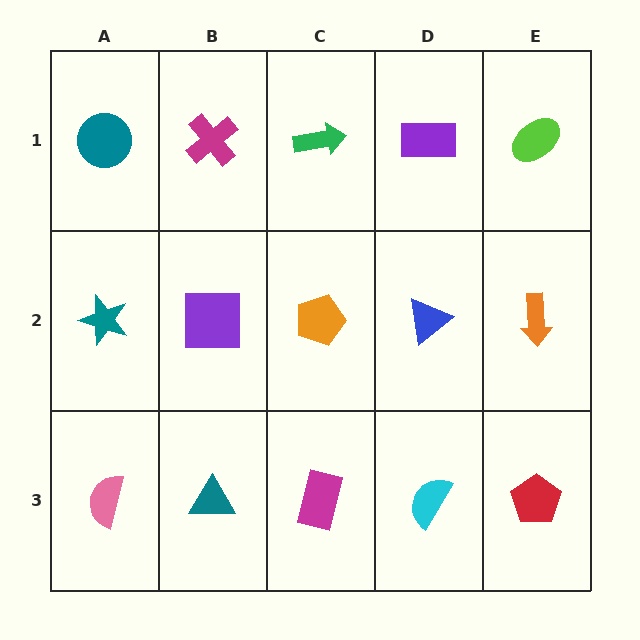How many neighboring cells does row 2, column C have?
4.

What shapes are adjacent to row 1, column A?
A teal star (row 2, column A), a magenta cross (row 1, column B).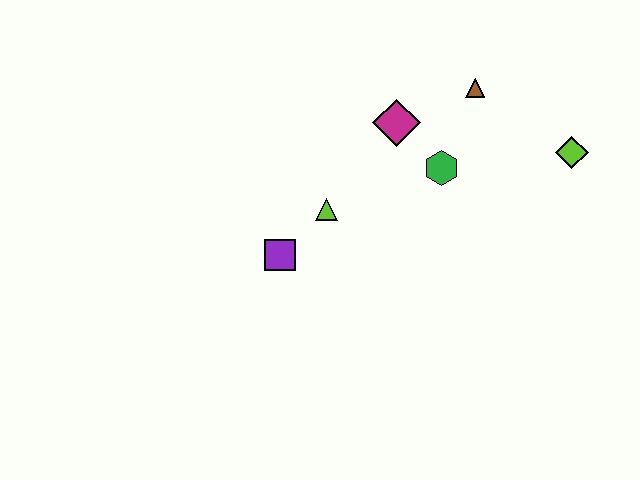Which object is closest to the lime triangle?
The purple square is closest to the lime triangle.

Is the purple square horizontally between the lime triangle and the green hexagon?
No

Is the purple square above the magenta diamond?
No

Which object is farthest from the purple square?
The lime diamond is farthest from the purple square.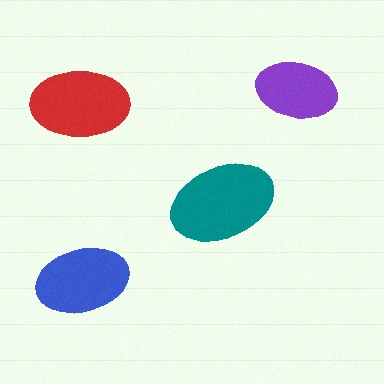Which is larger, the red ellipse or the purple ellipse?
The red one.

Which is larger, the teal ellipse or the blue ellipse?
The teal one.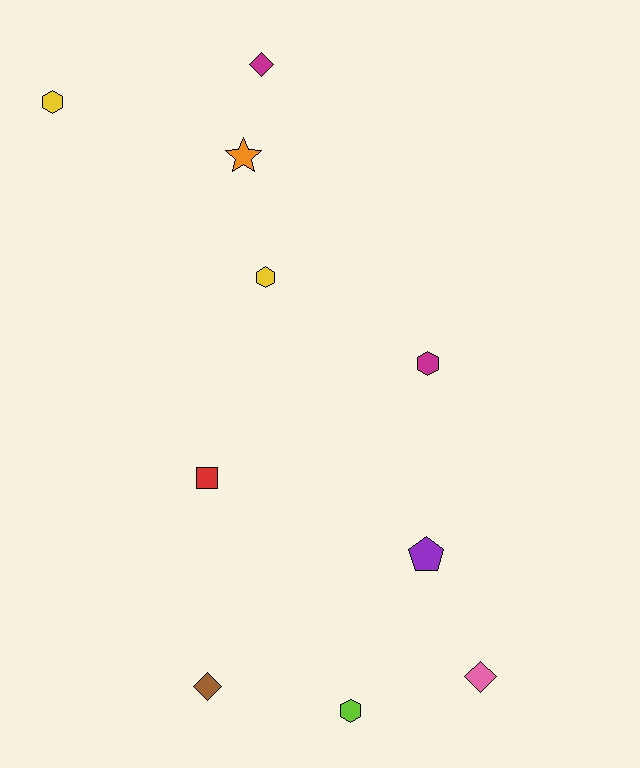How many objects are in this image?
There are 10 objects.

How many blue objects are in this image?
There are no blue objects.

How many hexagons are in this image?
There are 4 hexagons.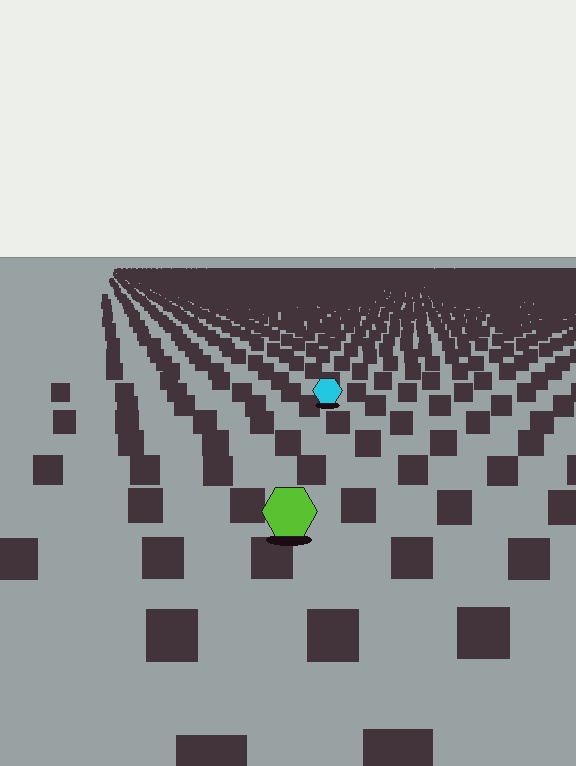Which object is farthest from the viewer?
The cyan hexagon is farthest from the viewer. It appears smaller and the ground texture around it is denser.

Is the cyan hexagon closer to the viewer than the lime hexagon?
No. The lime hexagon is closer — you can tell from the texture gradient: the ground texture is coarser near it.